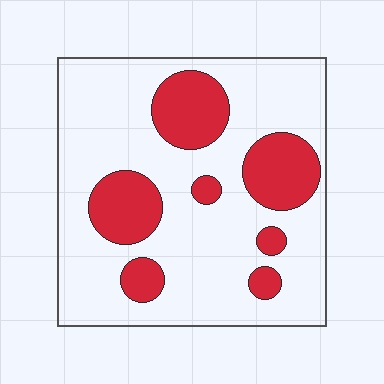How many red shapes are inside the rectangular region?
7.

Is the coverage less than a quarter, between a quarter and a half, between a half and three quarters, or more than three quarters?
Less than a quarter.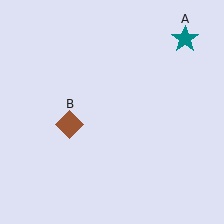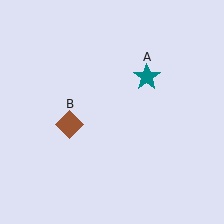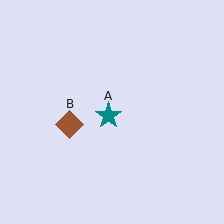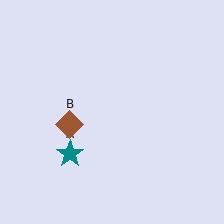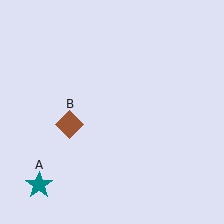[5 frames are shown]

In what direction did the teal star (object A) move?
The teal star (object A) moved down and to the left.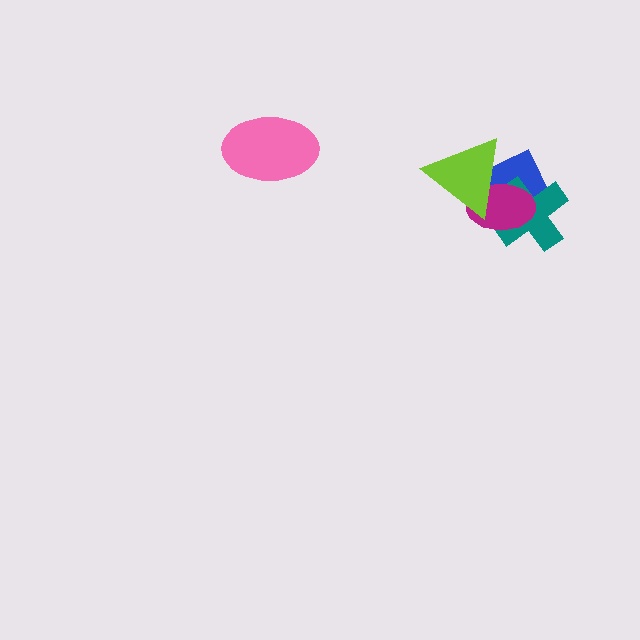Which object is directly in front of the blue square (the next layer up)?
The teal cross is directly in front of the blue square.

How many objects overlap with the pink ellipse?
0 objects overlap with the pink ellipse.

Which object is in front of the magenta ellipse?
The lime triangle is in front of the magenta ellipse.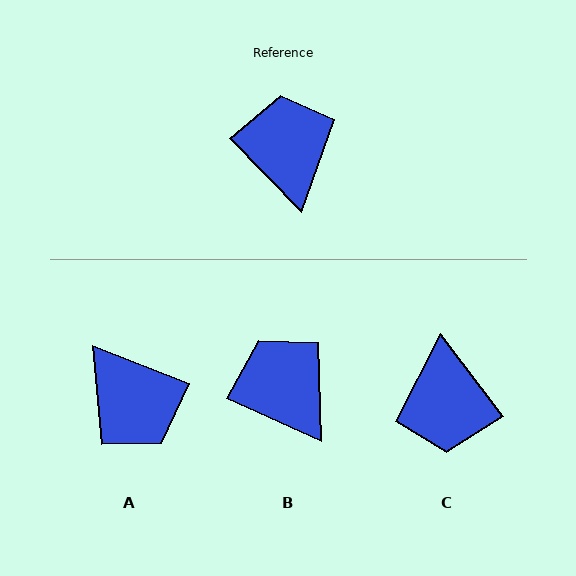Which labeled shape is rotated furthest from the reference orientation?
C, about 173 degrees away.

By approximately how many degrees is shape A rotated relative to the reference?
Approximately 155 degrees clockwise.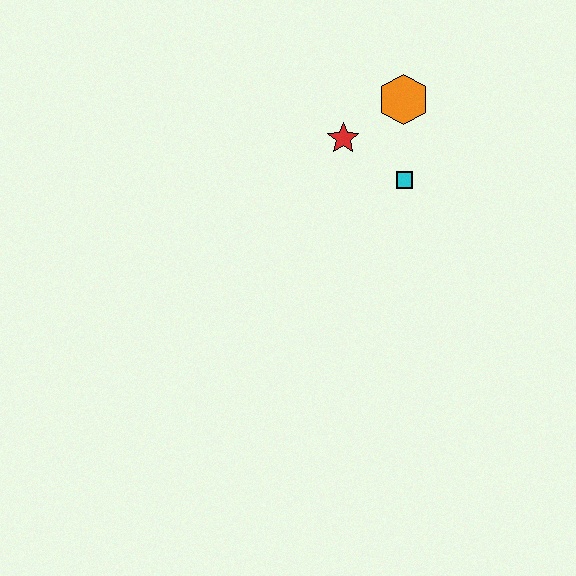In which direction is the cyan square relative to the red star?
The cyan square is to the right of the red star.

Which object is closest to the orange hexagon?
The red star is closest to the orange hexagon.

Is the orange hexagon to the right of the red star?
Yes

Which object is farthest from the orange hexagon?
The cyan square is farthest from the orange hexagon.